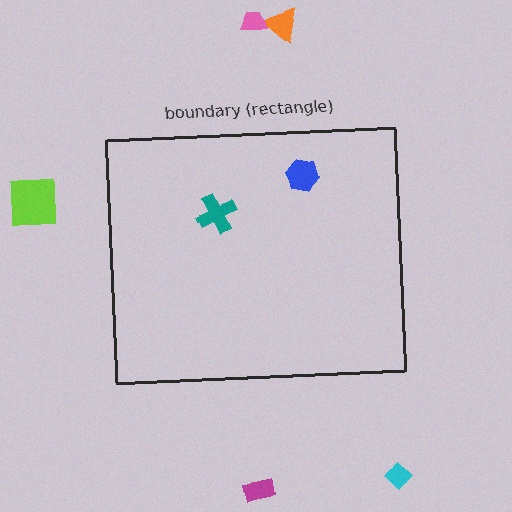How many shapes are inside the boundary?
2 inside, 5 outside.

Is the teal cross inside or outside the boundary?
Inside.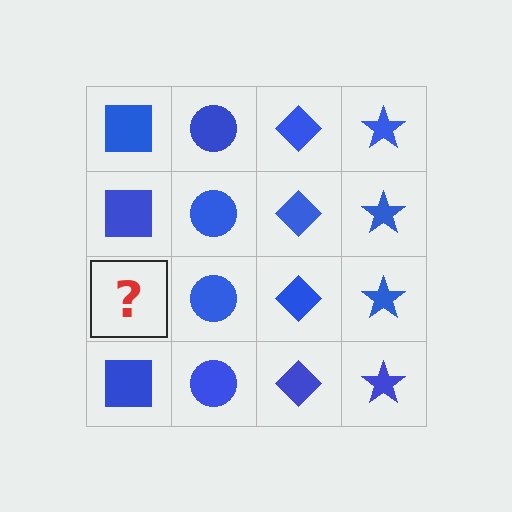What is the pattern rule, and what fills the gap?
The rule is that each column has a consistent shape. The gap should be filled with a blue square.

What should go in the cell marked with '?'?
The missing cell should contain a blue square.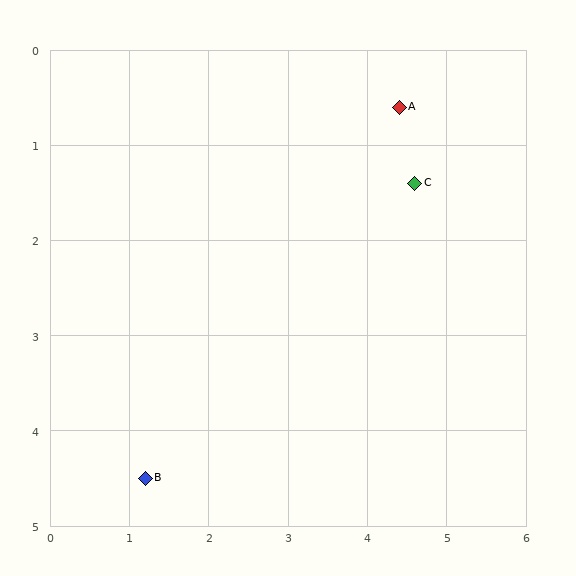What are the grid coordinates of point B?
Point B is at approximately (1.2, 4.5).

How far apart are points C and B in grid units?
Points C and B are about 4.6 grid units apart.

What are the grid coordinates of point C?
Point C is at approximately (4.6, 1.4).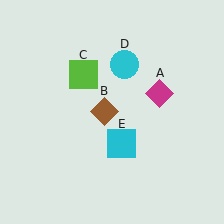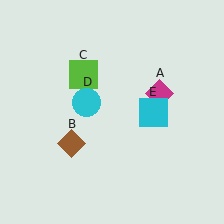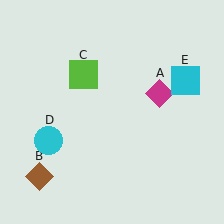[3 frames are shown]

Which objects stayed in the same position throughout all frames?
Magenta diamond (object A) and lime square (object C) remained stationary.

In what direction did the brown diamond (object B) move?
The brown diamond (object B) moved down and to the left.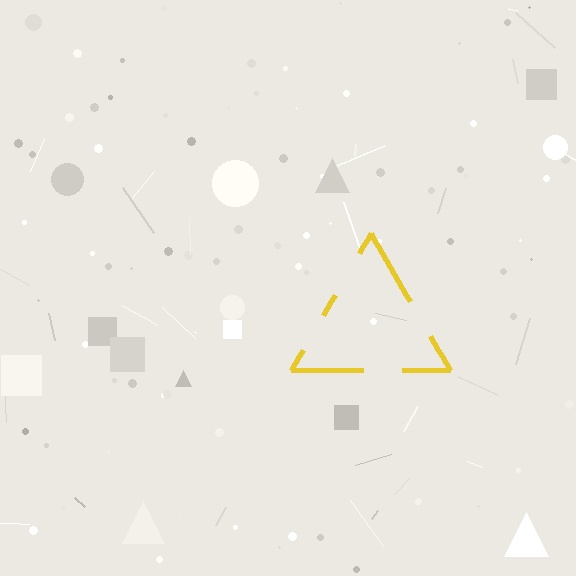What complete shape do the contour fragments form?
The contour fragments form a triangle.